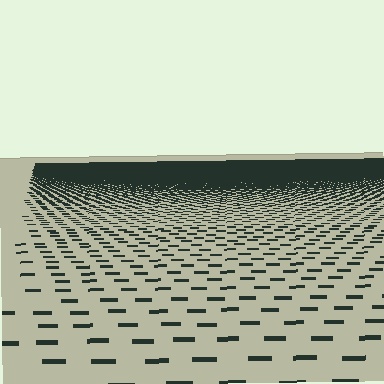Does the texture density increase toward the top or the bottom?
Density increases toward the top.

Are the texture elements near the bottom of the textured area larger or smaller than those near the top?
Larger. Near the bottom, elements are closer to the viewer and appear at a bigger on-screen size.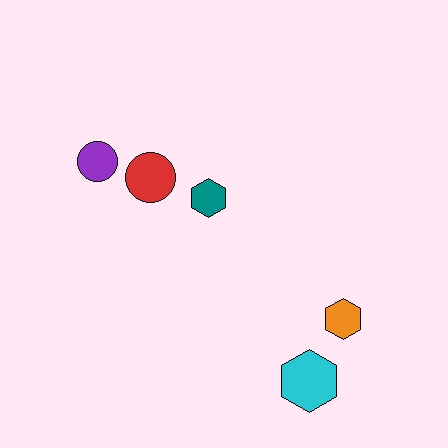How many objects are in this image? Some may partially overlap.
There are 5 objects.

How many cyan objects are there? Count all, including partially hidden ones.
There is 1 cyan object.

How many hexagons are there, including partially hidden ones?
There are 3 hexagons.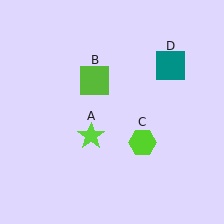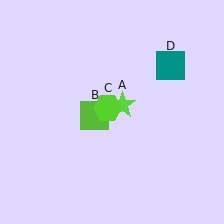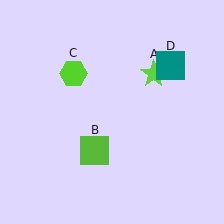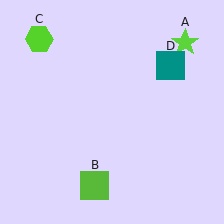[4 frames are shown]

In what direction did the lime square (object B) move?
The lime square (object B) moved down.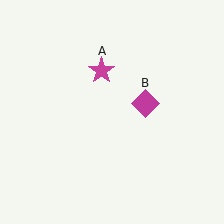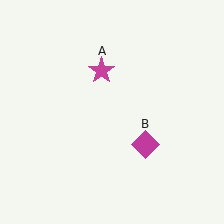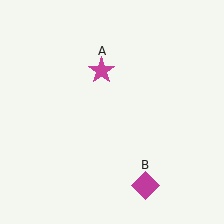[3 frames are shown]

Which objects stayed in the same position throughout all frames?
Magenta star (object A) remained stationary.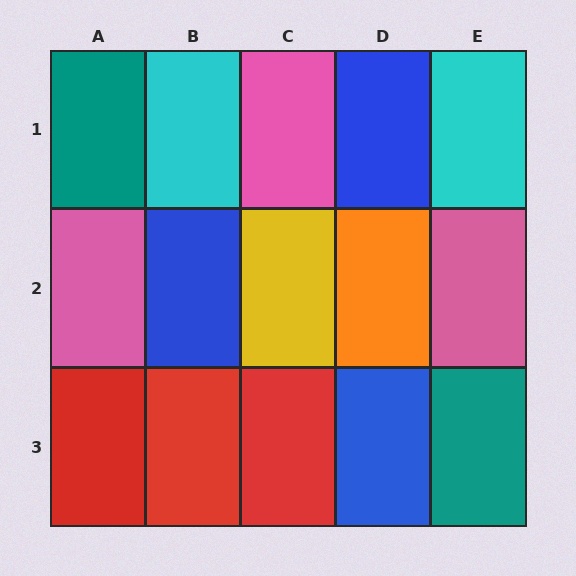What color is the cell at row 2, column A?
Pink.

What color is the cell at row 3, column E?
Teal.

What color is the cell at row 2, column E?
Pink.